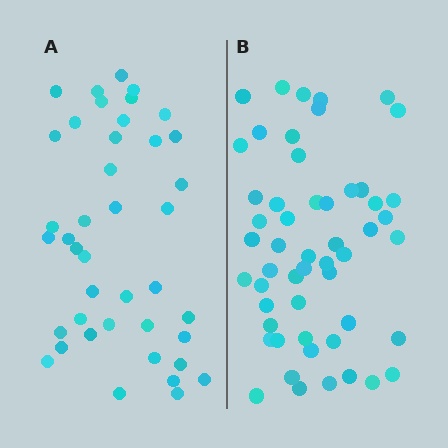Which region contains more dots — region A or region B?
Region B (the right region) has more dots.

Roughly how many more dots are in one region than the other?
Region B has roughly 12 or so more dots than region A.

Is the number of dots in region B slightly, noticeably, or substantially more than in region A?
Region B has noticeably more, but not dramatically so. The ratio is roughly 1.3 to 1.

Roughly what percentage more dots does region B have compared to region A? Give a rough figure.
About 30% more.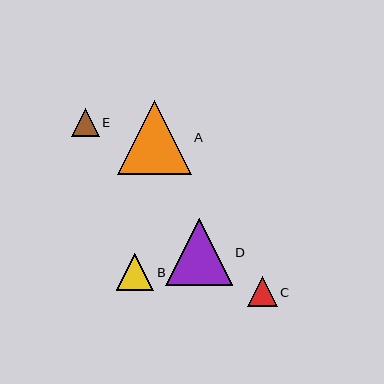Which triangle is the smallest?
Triangle E is the smallest with a size of approximately 28 pixels.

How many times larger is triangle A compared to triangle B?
Triangle A is approximately 2.0 times the size of triangle B.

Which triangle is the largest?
Triangle A is the largest with a size of approximately 74 pixels.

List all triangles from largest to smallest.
From largest to smallest: A, D, B, C, E.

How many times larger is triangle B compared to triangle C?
Triangle B is approximately 1.2 times the size of triangle C.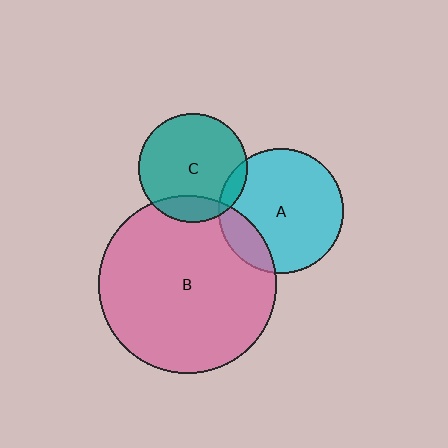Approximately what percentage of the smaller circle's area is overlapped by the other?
Approximately 10%.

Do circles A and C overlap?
Yes.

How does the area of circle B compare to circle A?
Approximately 2.0 times.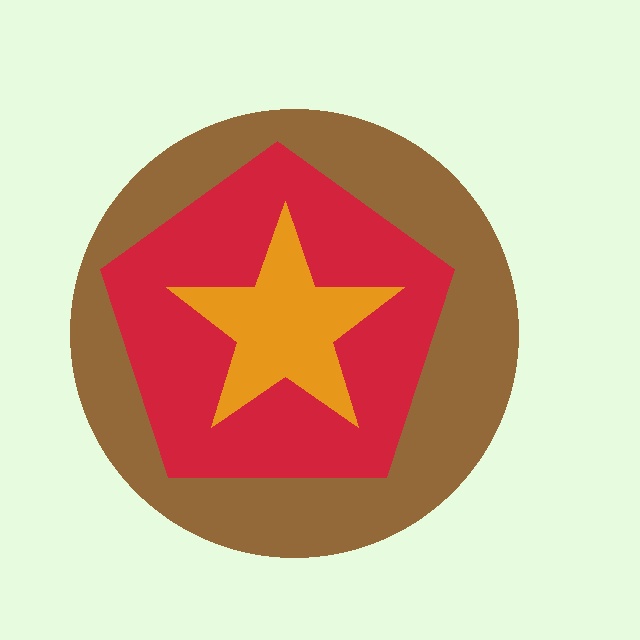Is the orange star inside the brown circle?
Yes.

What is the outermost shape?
The brown circle.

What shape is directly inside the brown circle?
The red pentagon.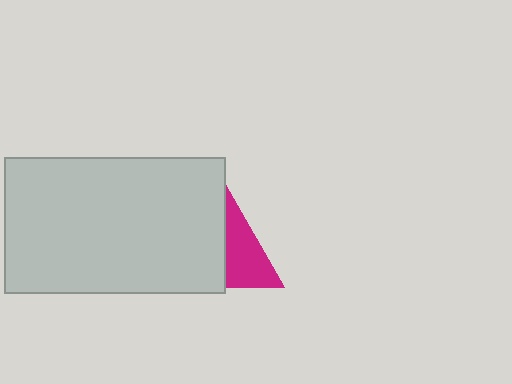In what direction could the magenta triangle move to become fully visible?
The magenta triangle could move right. That would shift it out from behind the light gray rectangle entirely.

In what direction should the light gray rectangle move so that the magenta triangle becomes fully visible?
The light gray rectangle should move left. That is the shortest direction to clear the overlap and leave the magenta triangle fully visible.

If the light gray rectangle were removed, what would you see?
You would see the complete magenta triangle.